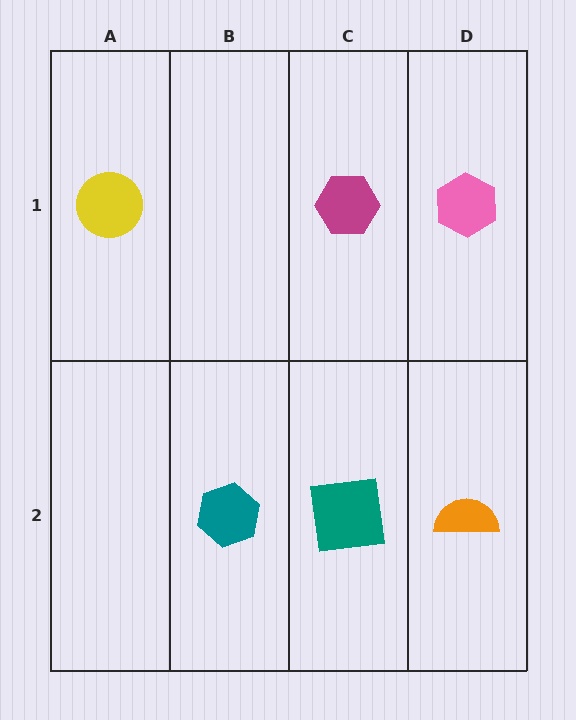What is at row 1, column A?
A yellow circle.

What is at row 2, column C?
A teal square.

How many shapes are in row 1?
3 shapes.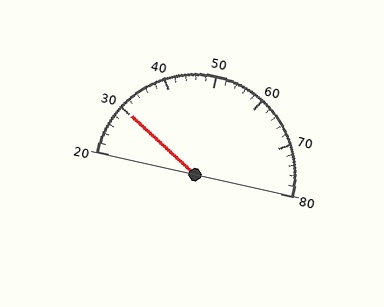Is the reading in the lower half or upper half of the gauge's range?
The reading is in the lower half of the range (20 to 80).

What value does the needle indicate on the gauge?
The needle indicates approximately 30.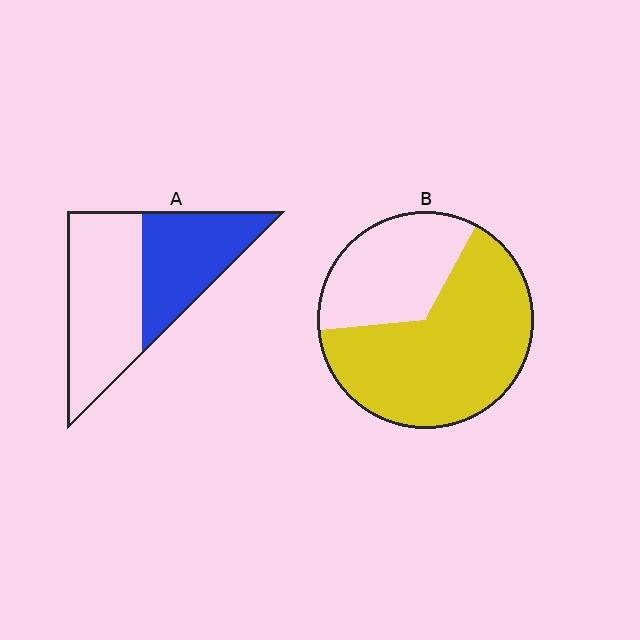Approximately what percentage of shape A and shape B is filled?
A is approximately 45% and B is approximately 65%.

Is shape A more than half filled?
No.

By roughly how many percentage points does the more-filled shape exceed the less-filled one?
By roughly 25 percentage points (B over A).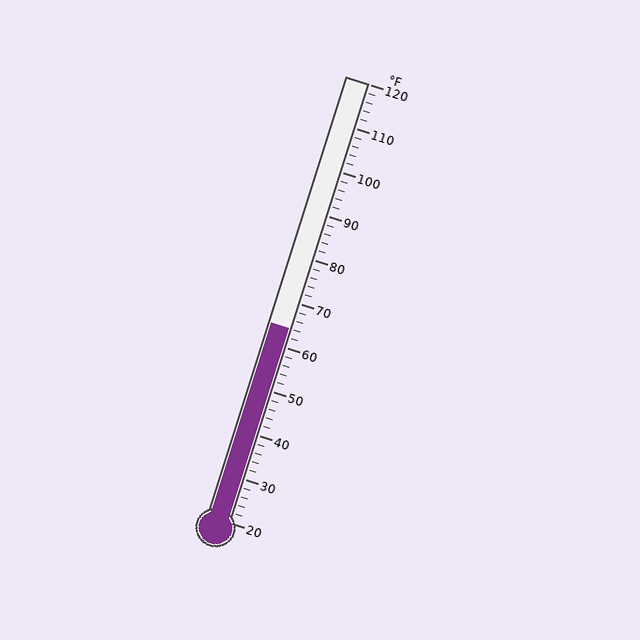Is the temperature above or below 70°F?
The temperature is below 70°F.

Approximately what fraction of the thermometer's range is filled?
The thermometer is filled to approximately 45% of its range.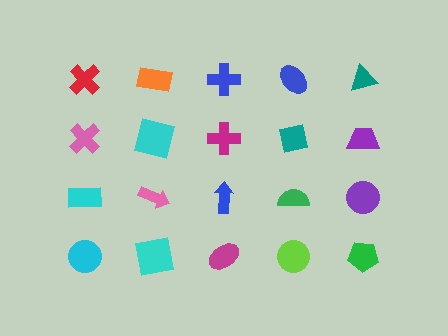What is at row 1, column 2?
An orange rectangle.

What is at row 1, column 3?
A blue cross.